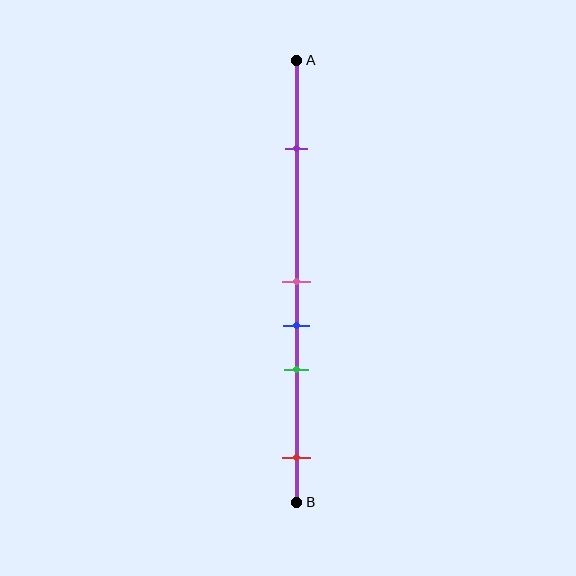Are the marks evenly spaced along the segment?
No, the marks are not evenly spaced.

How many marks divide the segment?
There are 5 marks dividing the segment.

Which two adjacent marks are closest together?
The pink and blue marks are the closest adjacent pair.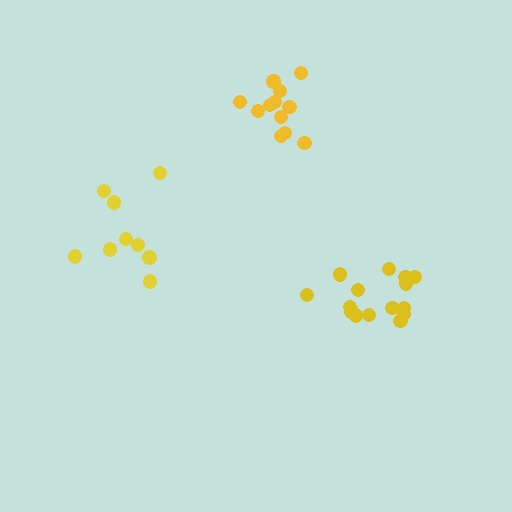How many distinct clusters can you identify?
There are 3 distinct clusters.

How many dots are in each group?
Group 1: 9 dots, Group 2: 12 dots, Group 3: 15 dots (36 total).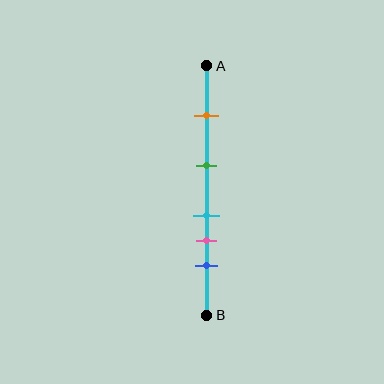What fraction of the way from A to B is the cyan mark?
The cyan mark is approximately 60% (0.6) of the way from A to B.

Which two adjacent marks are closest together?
The cyan and pink marks are the closest adjacent pair.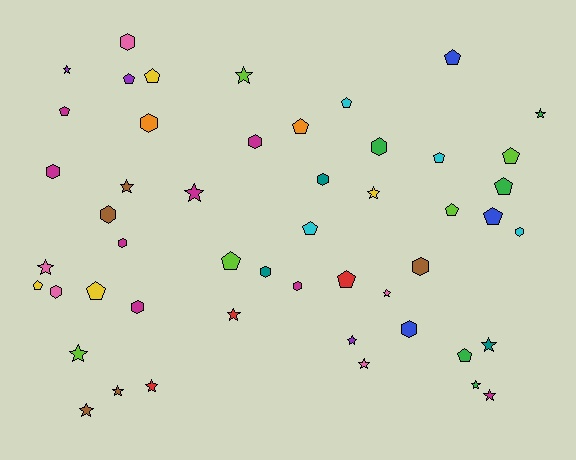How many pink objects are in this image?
There are 5 pink objects.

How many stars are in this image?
There are 18 stars.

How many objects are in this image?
There are 50 objects.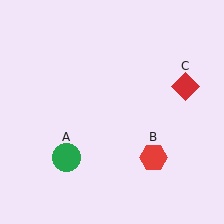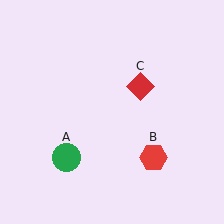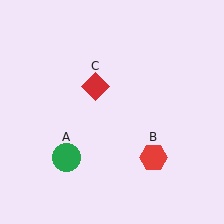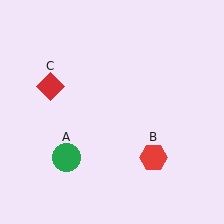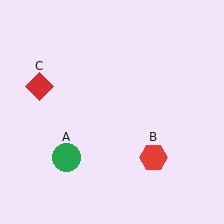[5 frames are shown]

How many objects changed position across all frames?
1 object changed position: red diamond (object C).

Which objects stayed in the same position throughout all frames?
Green circle (object A) and red hexagon (object B) remained stationary.